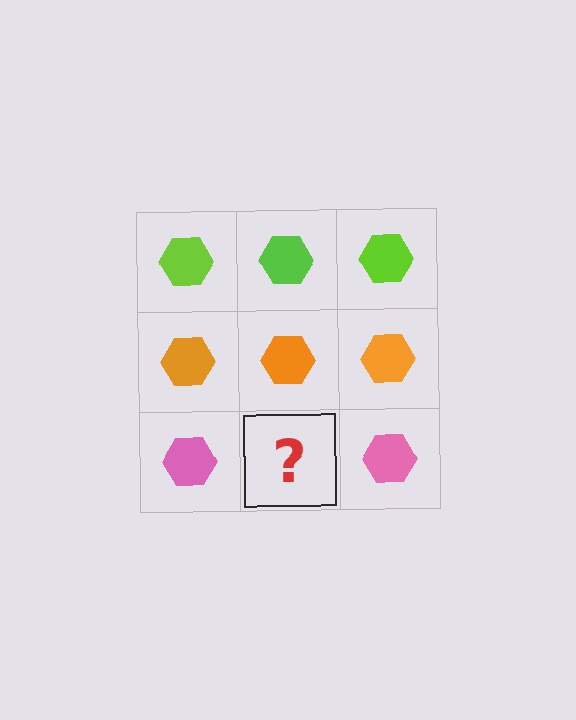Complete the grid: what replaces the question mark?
The question mark should be replaced with a pink hexagon.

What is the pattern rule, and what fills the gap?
The rule is that each row has a consistent color. The gap should be filled with a pink hexagon.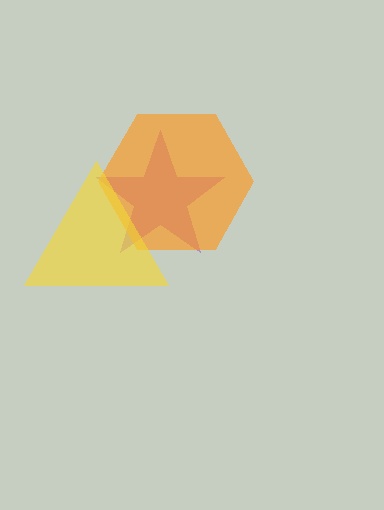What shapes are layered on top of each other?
The layered shapes are: a purple star, an orange hexagon, a yellow triangle.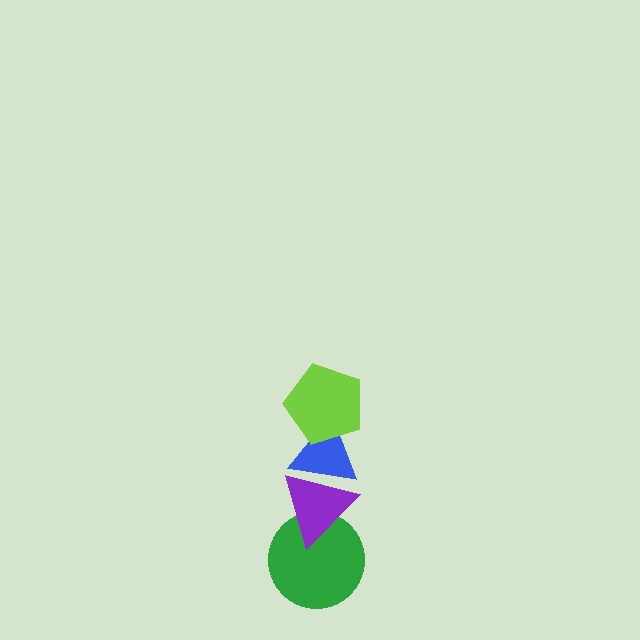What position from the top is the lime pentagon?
The lime pentagon is 1st from the top.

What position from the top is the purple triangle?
The purple triangle is 3rd from the top.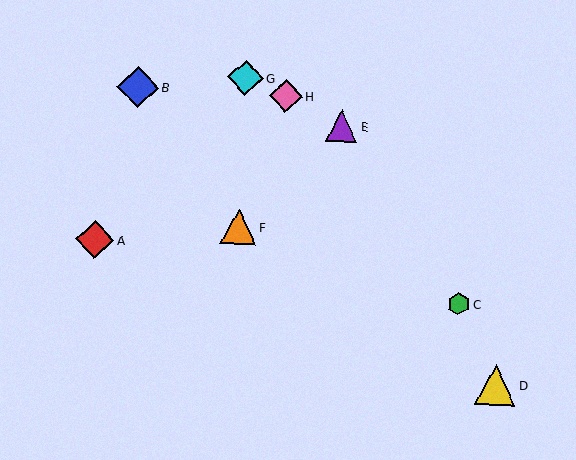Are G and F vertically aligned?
Yes, both are at x≈245.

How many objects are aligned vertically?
2 objects (F, G) are aligned vertically.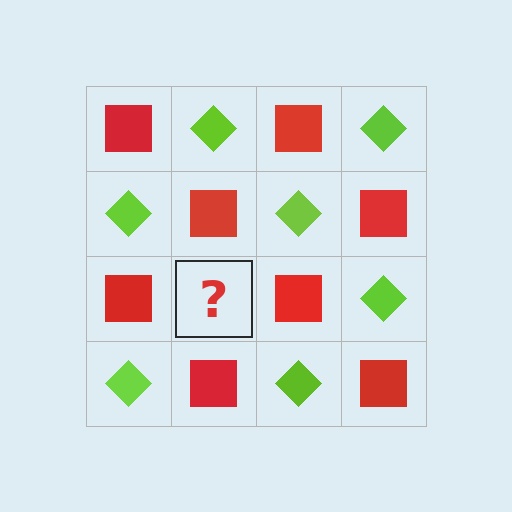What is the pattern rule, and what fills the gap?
The rule is that it alternates red square and lime diamond in a checkerboard pattern. The gap should be filled with a lime diamond.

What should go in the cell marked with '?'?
The missing cell should contain a lime diamond.